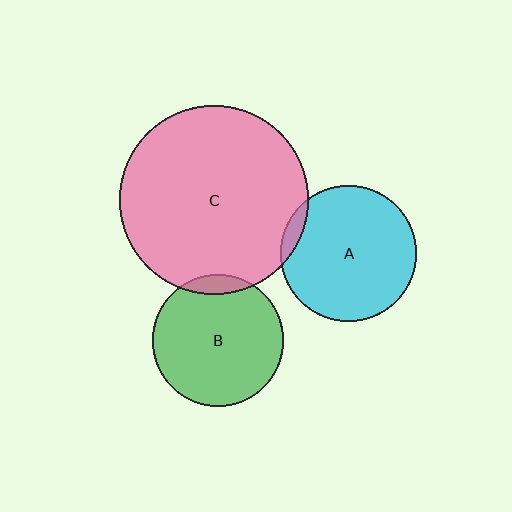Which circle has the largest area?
Circle C (pink).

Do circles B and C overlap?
Yes.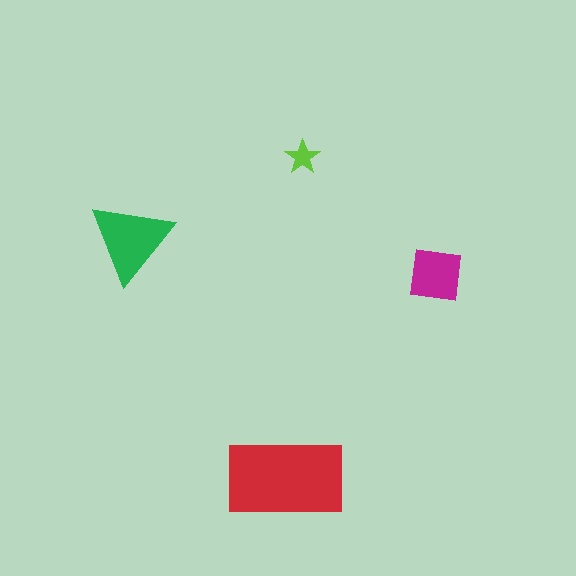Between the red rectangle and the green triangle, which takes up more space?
The red rectangle.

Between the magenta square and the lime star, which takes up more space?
The magenta square.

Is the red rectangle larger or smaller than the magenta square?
Larger.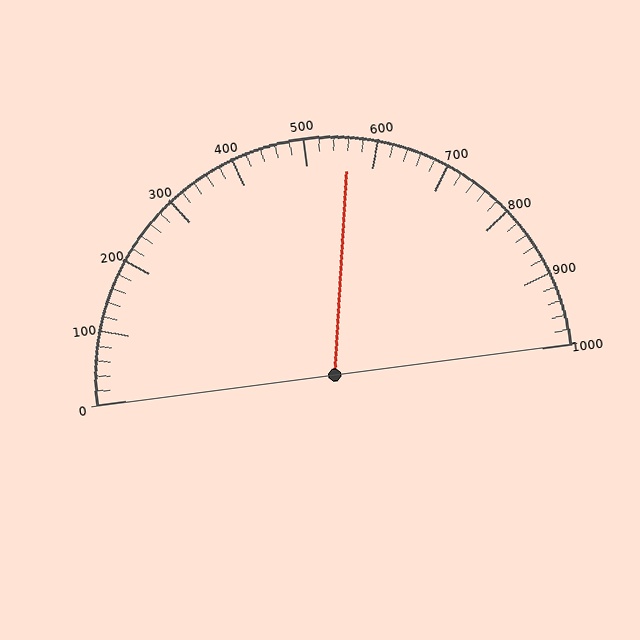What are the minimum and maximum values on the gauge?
The gauge ranges from 0 to 1000.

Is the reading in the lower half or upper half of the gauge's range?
The reading is in the upper half of the range (0 to 1000).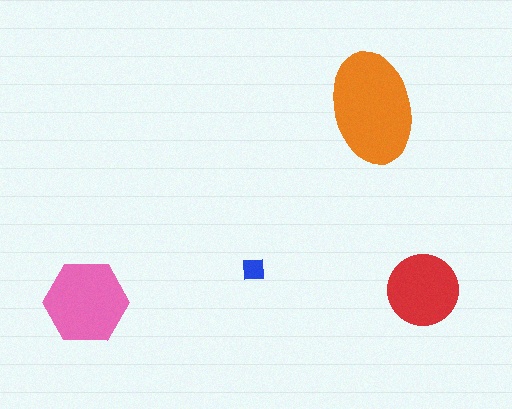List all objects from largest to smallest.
The orange ellipse, the pink hexagon, the red circle, the blue square.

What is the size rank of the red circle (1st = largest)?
3rd.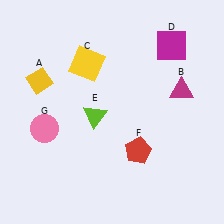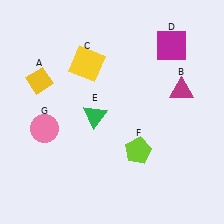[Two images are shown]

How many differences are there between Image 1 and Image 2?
There are 2 differences between the two images.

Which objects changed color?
E changed from lime to green. F changed from red to lime.